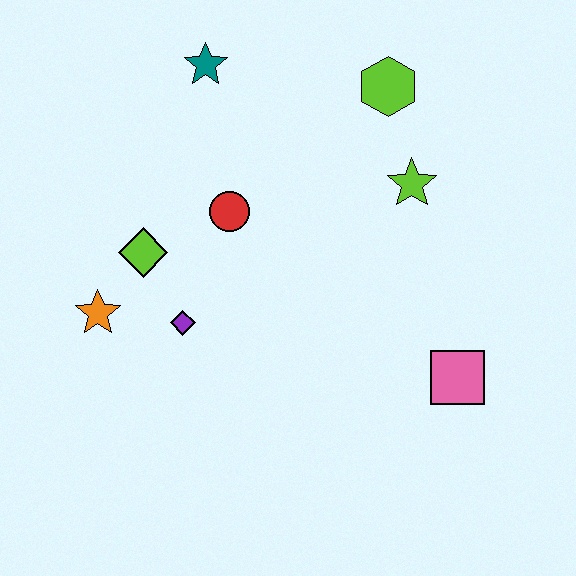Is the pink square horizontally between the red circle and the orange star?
No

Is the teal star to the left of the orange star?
No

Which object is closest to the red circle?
The lime diamond is closest to the red circle.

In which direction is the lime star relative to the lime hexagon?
The lime star is below the lime hexagon.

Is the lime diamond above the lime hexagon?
No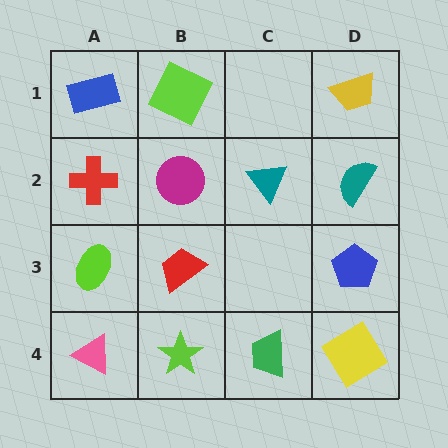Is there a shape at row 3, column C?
No, that cell is empty.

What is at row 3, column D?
A blue pentagon.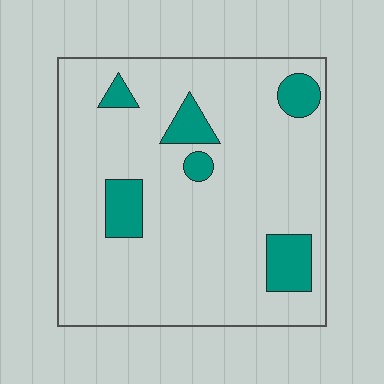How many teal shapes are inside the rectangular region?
6.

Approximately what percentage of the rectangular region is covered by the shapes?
Approximately 15%.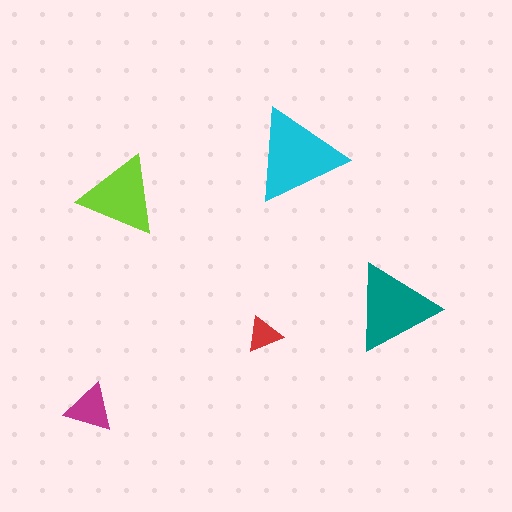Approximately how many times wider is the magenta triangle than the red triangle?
About 1.5 times wider.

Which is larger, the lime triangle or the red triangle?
The lime one.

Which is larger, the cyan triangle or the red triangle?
The cyan one.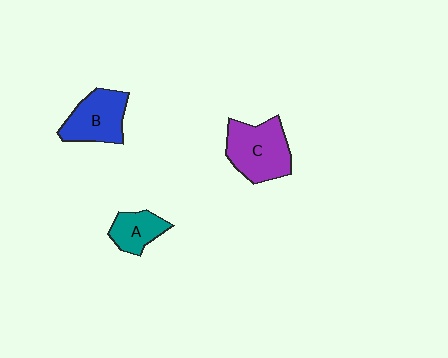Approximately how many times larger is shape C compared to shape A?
Approximately 1.9 times.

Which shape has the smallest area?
Shape A (teal).